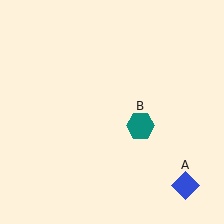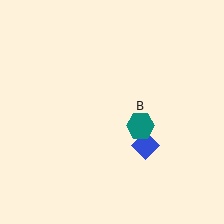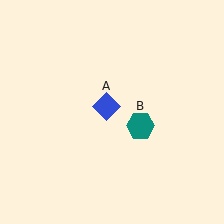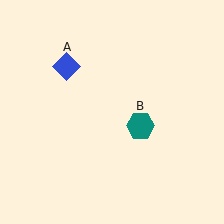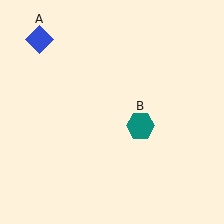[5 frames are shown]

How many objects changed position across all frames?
1 object changed position: blue diamond (object A).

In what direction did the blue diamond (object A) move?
The blue diamond (object A) moved up and to the left.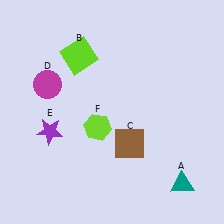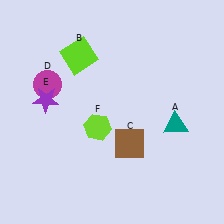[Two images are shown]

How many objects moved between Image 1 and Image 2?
2 objects moved between the two images.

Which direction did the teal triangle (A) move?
The teal triangle (A) moved up.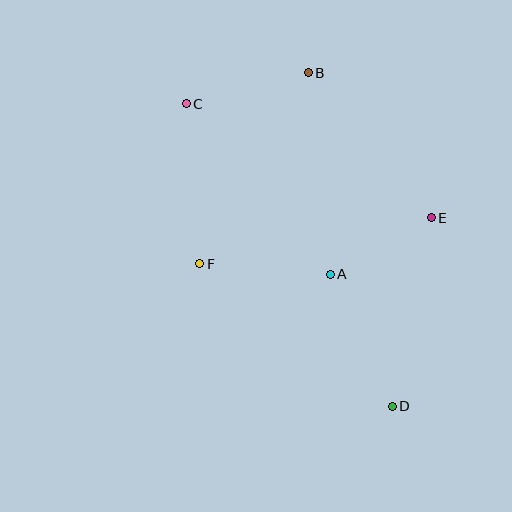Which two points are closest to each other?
Points A and E are closest to each other.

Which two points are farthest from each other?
Points C and D are farthest from each other.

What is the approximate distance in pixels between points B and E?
The distance between B and E is approximately 190 pixels.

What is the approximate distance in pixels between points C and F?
The distance between C and F is approximately 161 pixels.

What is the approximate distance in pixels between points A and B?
The distance between A and B is approximately 203 pixels.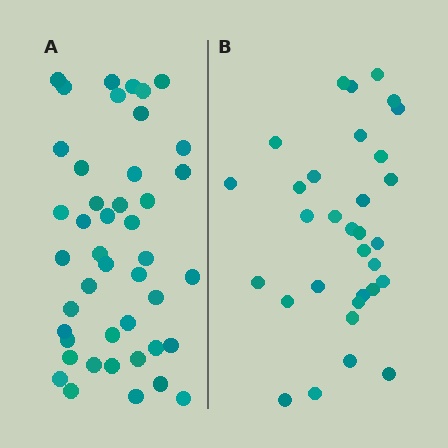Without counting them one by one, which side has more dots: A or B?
Region A (the left region) has more dots.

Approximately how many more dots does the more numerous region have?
Region A has roughly 12 or so more dots than region B.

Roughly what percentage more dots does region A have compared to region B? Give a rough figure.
About 40% more.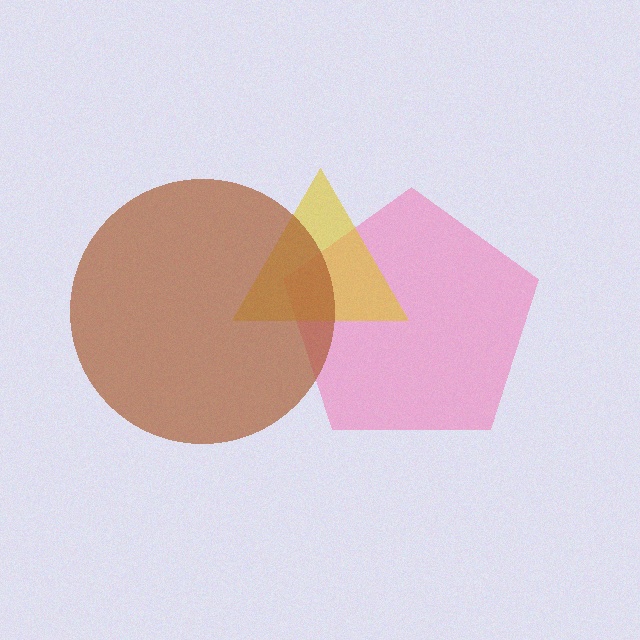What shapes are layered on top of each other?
The layered shapes are: a pink pentagon, a yellow triangle, a brown circle.